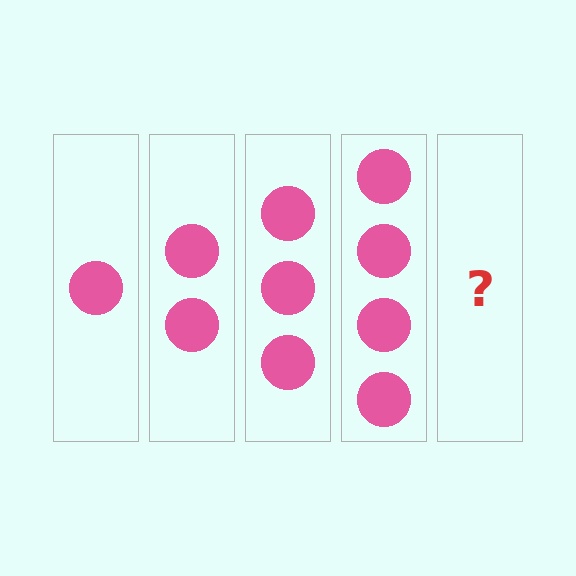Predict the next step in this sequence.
The next step is 5 circles.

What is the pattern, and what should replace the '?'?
The pattern is that each step adds one more circle. The '?' should be 5 circles.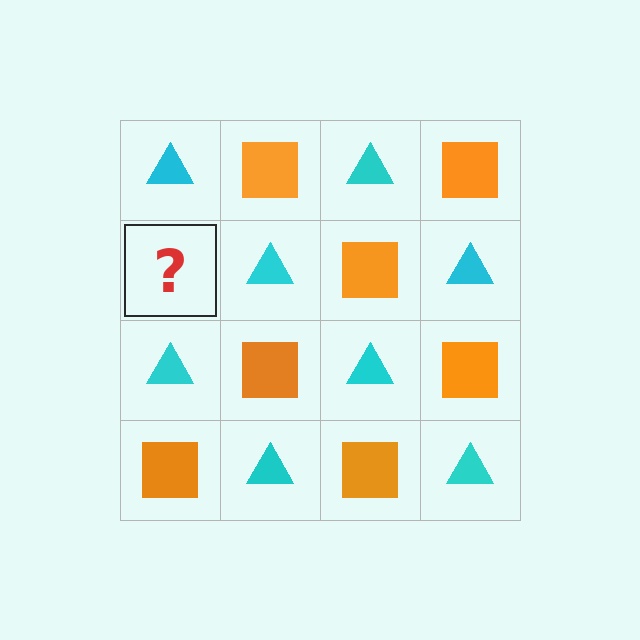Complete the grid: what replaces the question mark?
The question mark should be replaced with an orange square.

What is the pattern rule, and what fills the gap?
The rule is that it alternates cyan triangle and orange square in a checkerboard pattern. The gap should be filled with an orange square.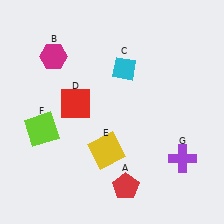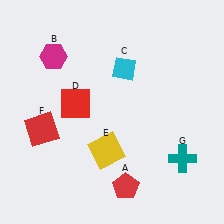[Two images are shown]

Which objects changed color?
F changed from lime to red. G changed from purple to teal.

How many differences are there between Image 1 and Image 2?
There are 2 differences between the two images.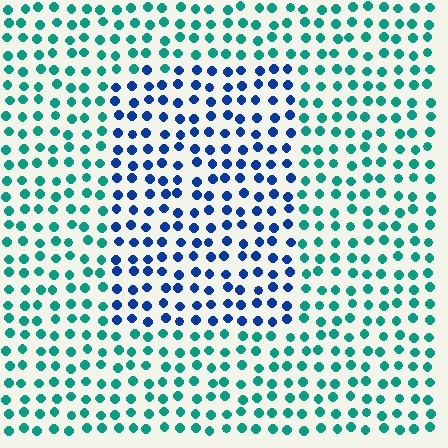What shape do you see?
I see a rectangle.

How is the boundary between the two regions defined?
The boundary is defined purely by a slight shift in hue (about 52 degrees). Spacing, size, and orientation are identical on both sides.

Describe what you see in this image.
The image is filled with small teal elements in a uniform arrangement. A rectangle-shaped region is visible where the elements are tinted to a slightly different hue, forming a subtle color boundary.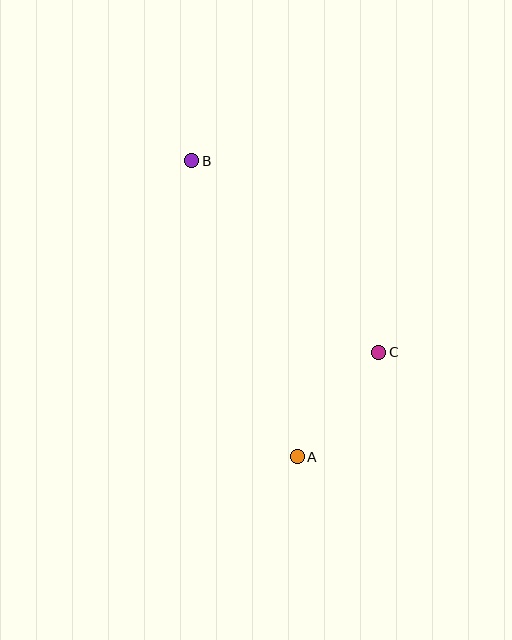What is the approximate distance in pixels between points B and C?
The distance between B and C is approximately 268 pixels.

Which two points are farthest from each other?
Points A and B are farthest from each other.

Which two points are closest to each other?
Points A and C are closest to each other.